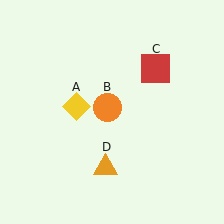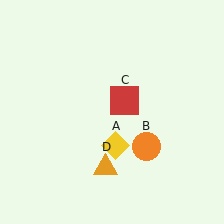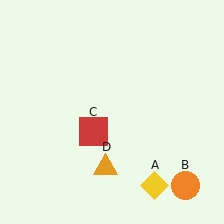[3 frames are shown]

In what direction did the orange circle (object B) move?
The orange circle (object B) moved down and to the right.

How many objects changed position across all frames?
3 objects changed position: yellow diamond (object A), orange circle (object B), red square (object C).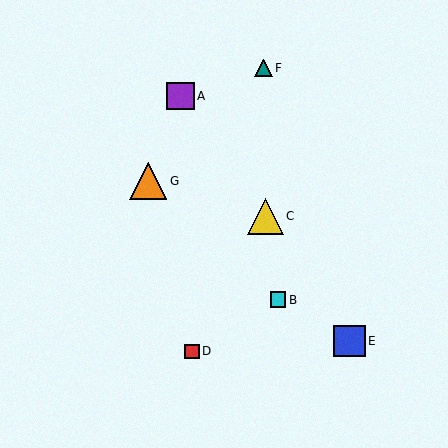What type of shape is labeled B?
Shape B is a cyan square.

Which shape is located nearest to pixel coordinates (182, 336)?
The red square (labeled D) at (192, 351) is nearest to that location.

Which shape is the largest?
The orange triangle (labeled G) is the largest.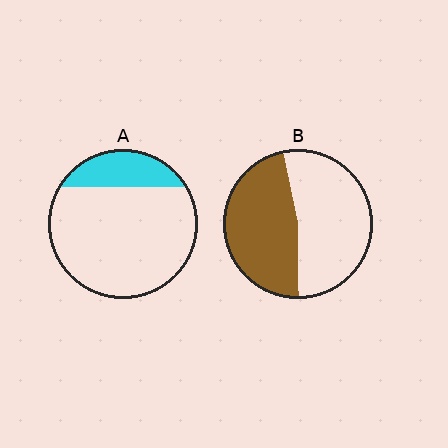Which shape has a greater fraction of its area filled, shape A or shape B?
Shape B.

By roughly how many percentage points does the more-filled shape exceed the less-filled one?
By roughly 25 percentage points (B over A).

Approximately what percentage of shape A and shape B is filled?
A is approximately 20% and B is approximately 45%.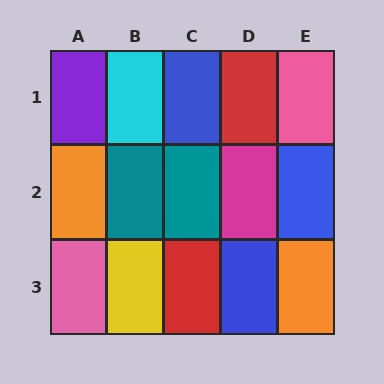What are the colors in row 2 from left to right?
Orange, teal, teal, magenta, blue.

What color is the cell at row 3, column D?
Blue.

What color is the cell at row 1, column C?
Blue.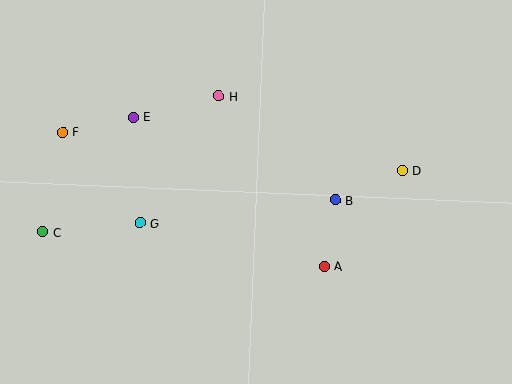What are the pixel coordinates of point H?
Point H is at (219, 96).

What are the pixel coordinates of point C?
Point C is at (43, 232).